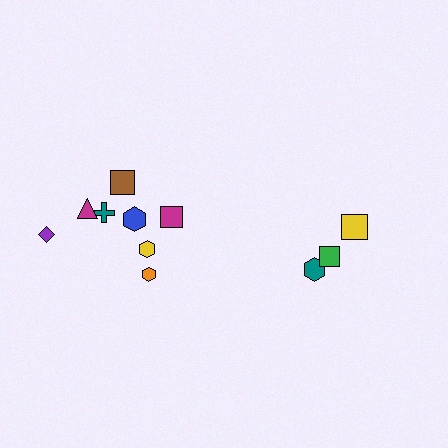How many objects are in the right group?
There are 3 objects.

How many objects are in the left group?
There are 8 objects.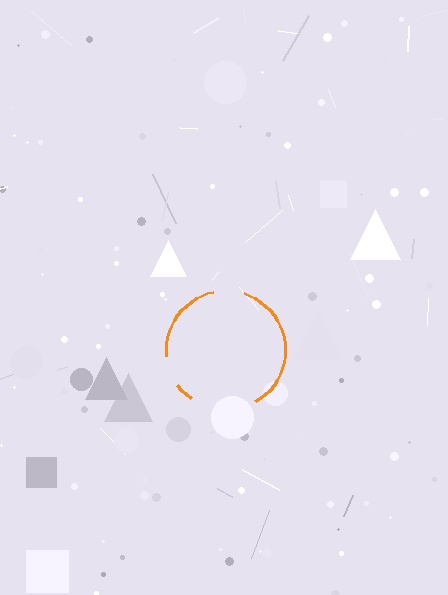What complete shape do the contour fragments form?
The contour fragments form a circle.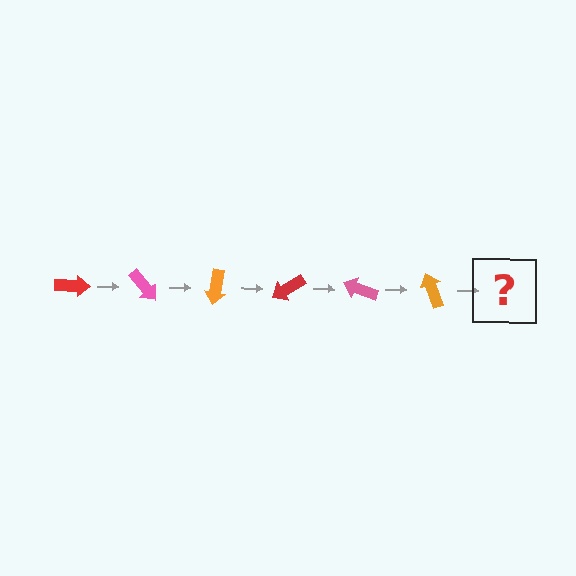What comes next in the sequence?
The next element should be a red arrow, rotated 300 degrees from the start.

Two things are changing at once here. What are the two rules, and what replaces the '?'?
The two rules are that it rotates 50 degrees each step and the color cycles through red, pink, and orange. The '?' should be a red arrow, rotated 300 degrees from the start.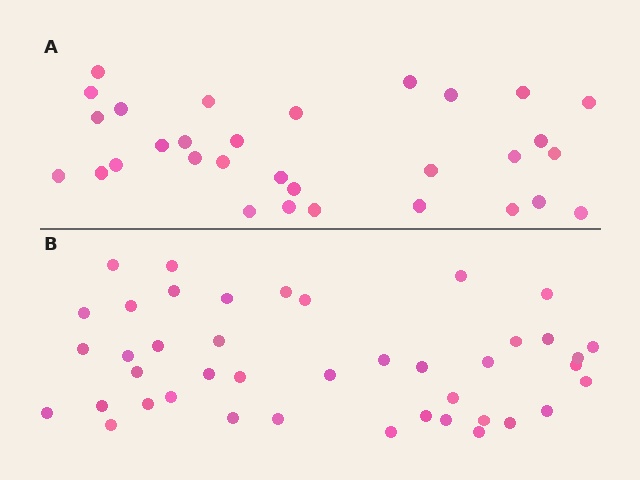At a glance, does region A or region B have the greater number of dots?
Region B (the bottom region) has more dots.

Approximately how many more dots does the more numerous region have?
Region B has roughly 12 or so more dots than region A.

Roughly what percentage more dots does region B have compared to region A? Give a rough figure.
About 35% more.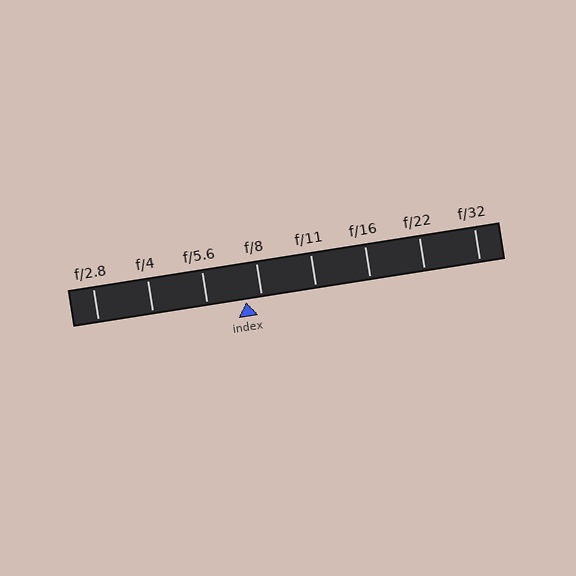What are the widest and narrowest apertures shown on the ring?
The widest aperture shown is f/2.8 and the narrowest is f/32.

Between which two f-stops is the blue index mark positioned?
The index mark is between f/5.6 and f/8.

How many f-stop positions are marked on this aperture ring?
There are 8 f-stop positions marked.